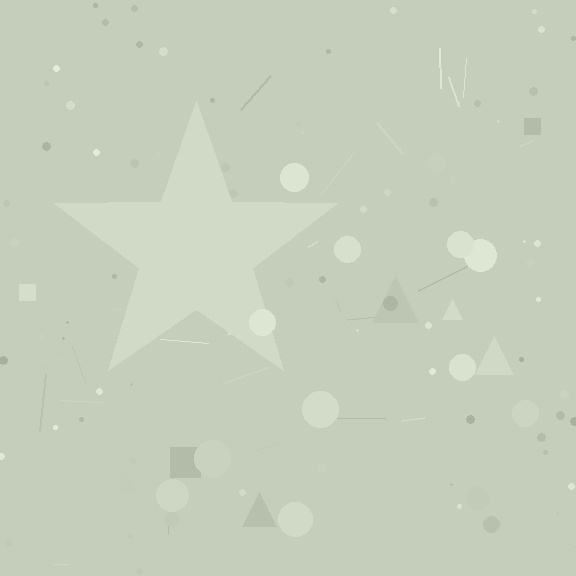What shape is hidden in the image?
A star is hidden in the image.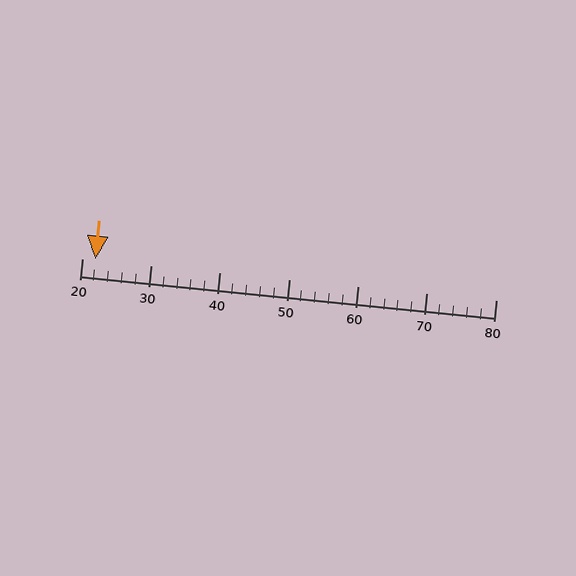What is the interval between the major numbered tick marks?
The major tick marks are spaced 10 units apart.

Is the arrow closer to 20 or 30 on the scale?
The arrow is closer to 20.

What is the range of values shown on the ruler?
The ruler shows values from 20 to 80.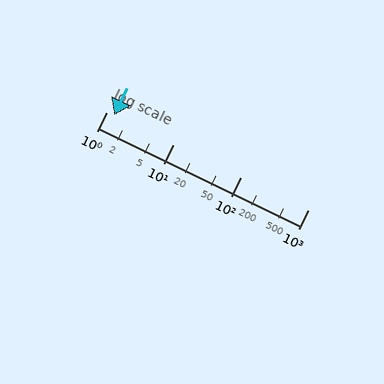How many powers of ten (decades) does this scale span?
The scale spans 3 decades, from 1 to 1000.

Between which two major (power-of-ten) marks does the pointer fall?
The pointer is between 1 and 10.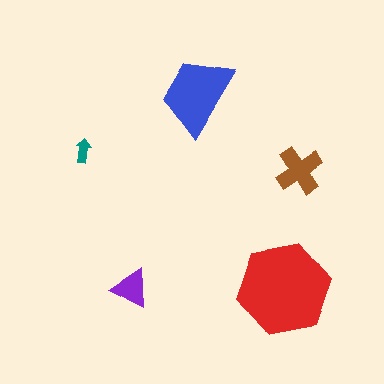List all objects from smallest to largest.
The teal arrow, the purple triangle, the brown cross, the blue trapezoid, the red hexagon.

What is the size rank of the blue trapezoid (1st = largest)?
2nd.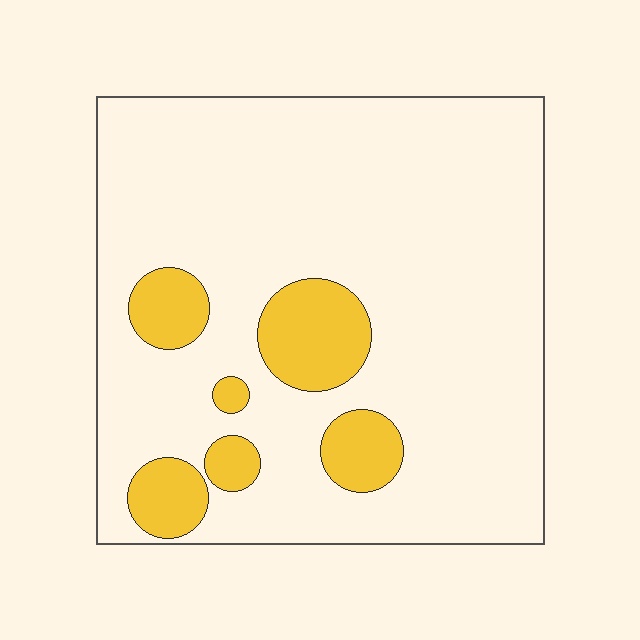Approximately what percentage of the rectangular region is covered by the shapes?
Approximately 15%.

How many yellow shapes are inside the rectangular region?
6.